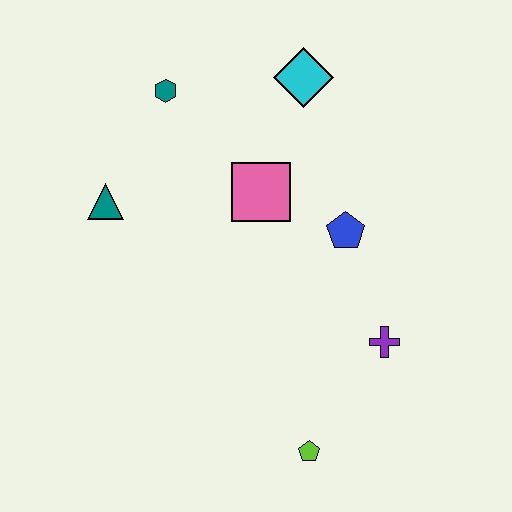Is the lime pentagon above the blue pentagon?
No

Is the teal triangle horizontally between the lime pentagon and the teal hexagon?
No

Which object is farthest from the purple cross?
The teal hexagon is farthest from the purple cross.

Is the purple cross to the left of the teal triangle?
No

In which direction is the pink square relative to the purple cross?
The pink square is above the purple cross.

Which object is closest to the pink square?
The blue pentagon is closest to the pink square.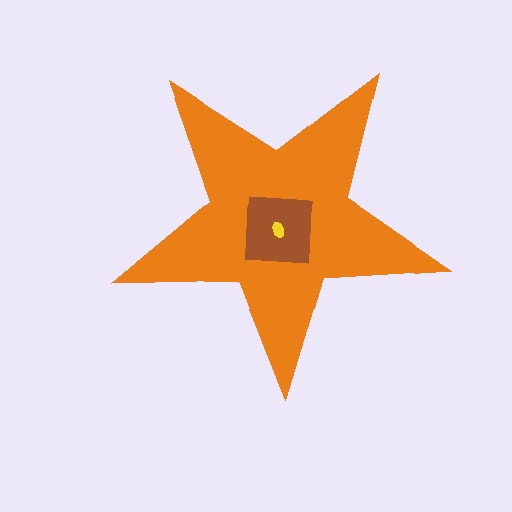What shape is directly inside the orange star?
The brown square.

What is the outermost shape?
The orange star.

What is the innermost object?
The yellow ellipse.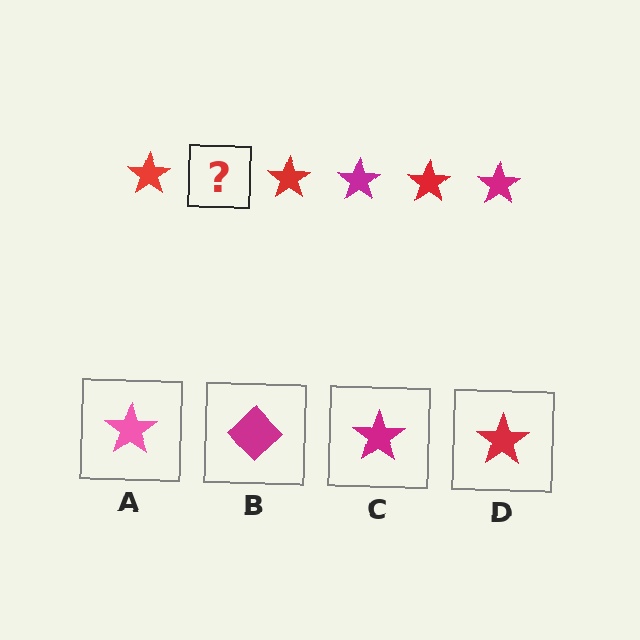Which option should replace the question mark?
Option C.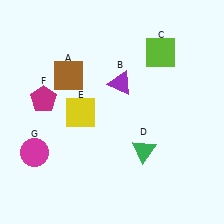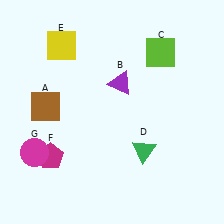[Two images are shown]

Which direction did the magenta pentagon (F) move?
The magenta pentagon (F) moved down.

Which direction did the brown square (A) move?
The brown square (A) moved down.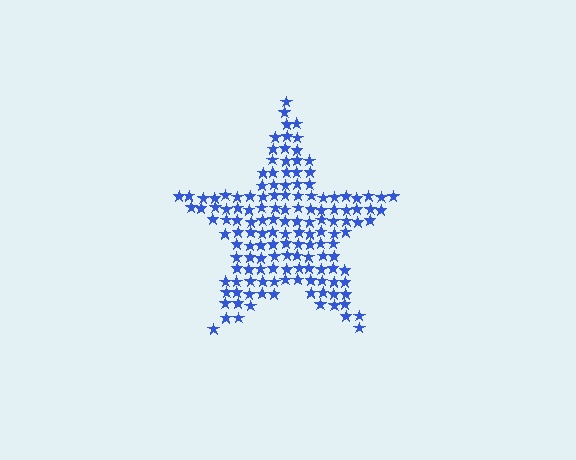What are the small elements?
The small elements are stars.